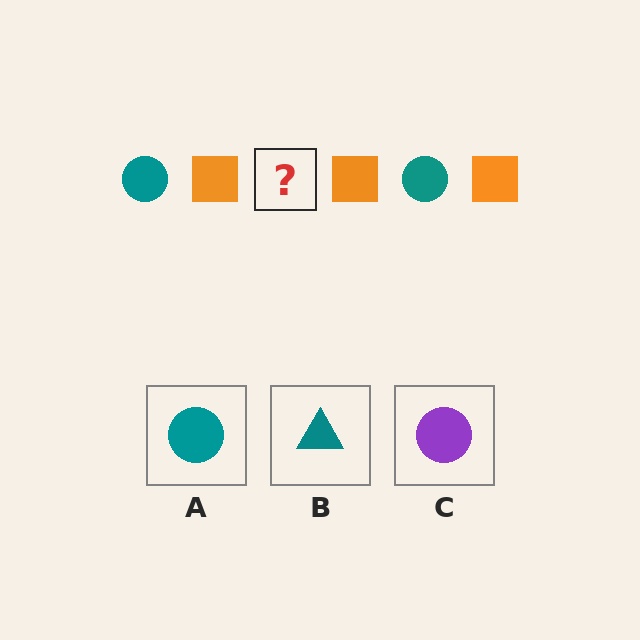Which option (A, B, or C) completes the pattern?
A.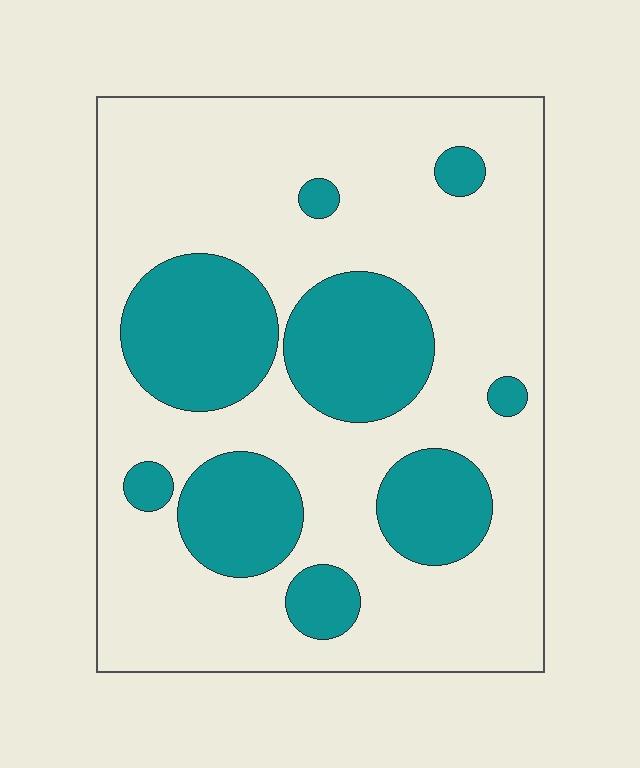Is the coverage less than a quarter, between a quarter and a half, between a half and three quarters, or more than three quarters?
Between a quarter and a half.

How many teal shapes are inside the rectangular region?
9.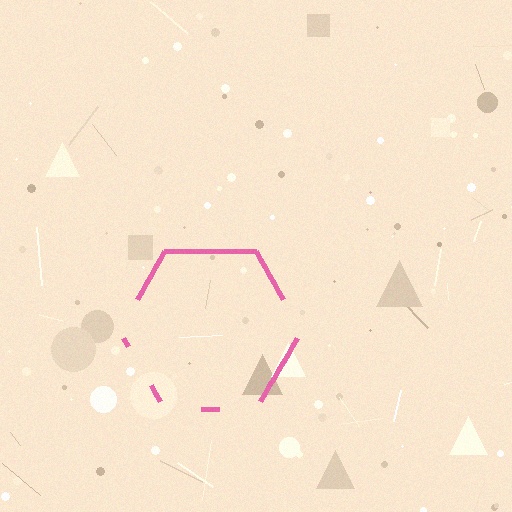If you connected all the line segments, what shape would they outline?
They would outline a hexagon.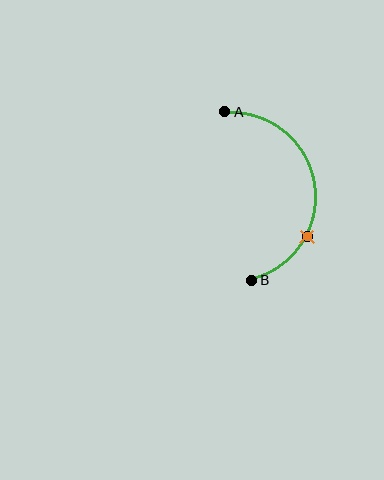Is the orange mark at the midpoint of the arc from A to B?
No. The orange mark lies on the arc but is closer to endpoint B. The arc midpoint would be at the point on the curve equidistant along the arc from both A and B.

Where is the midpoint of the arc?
The arc midpoint is the point on the curve farthest from the straight line joining A and B. It sits to the right of that line.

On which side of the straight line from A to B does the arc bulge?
The arc bulges to the right of the straight line connecting A and B.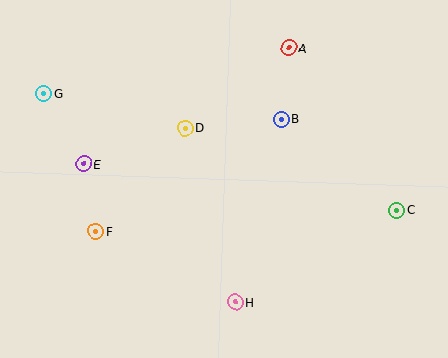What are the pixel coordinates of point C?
Point C is at (397, 210).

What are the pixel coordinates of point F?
Point F is at (96, 232).